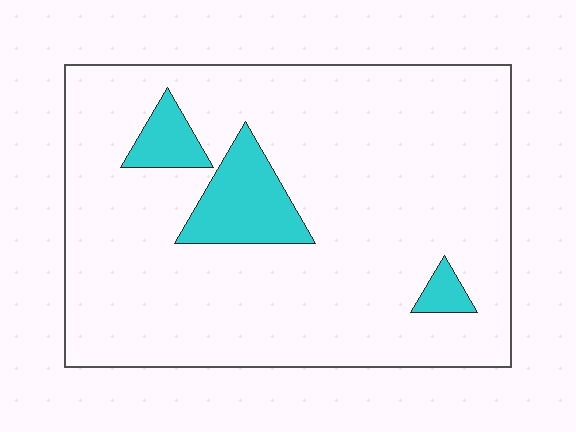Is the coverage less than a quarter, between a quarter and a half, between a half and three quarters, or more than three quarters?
Less than a quarter.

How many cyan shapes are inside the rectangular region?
3.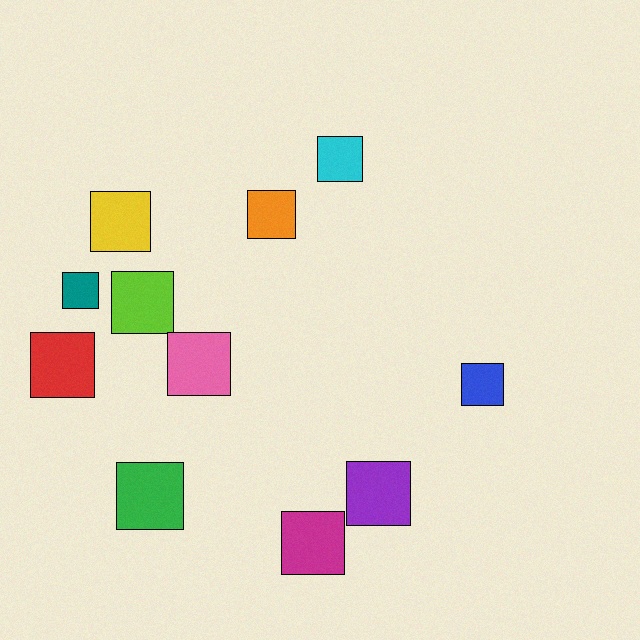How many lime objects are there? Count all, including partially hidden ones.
There is 1 lime object.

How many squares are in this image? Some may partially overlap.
There are 11 squares.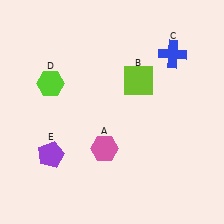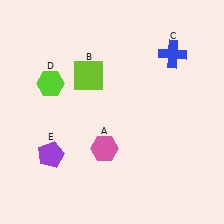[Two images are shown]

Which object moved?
The lime square (B) moved left.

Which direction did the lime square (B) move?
The lime square (B) moved left.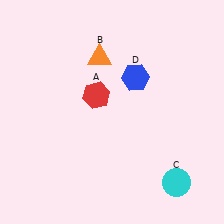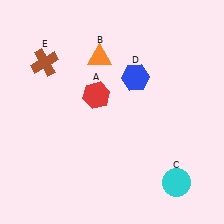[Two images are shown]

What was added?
A brown cross (E) was added in Image 2.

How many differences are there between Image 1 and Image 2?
There is 1 difference between the two images.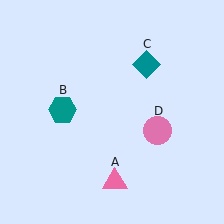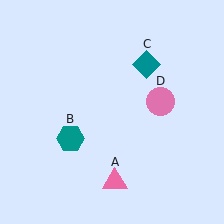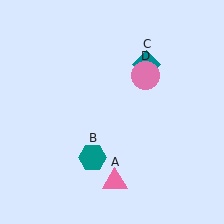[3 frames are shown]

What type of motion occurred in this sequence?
The teal hexagon (object B), pink circle (object D) rotated counterclockwise around the center of the scene.